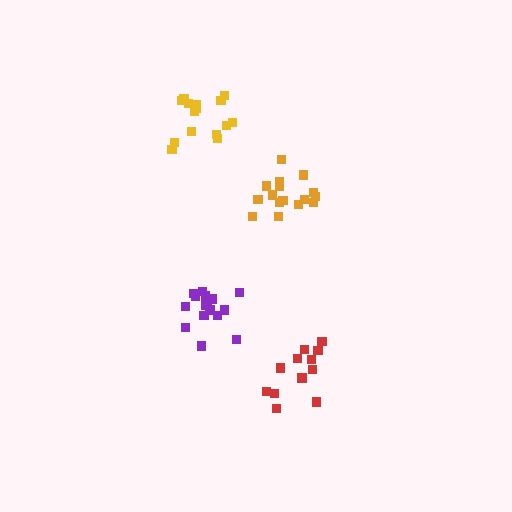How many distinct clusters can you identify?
There are 4 distinct clusters.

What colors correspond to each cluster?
The clusters are colored: yellow, red, orange, purple.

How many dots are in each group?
Group 1: 15 dots, Group 2: 12 dots, Group 3: 16 dots, Group 4: 17 dots (60 total).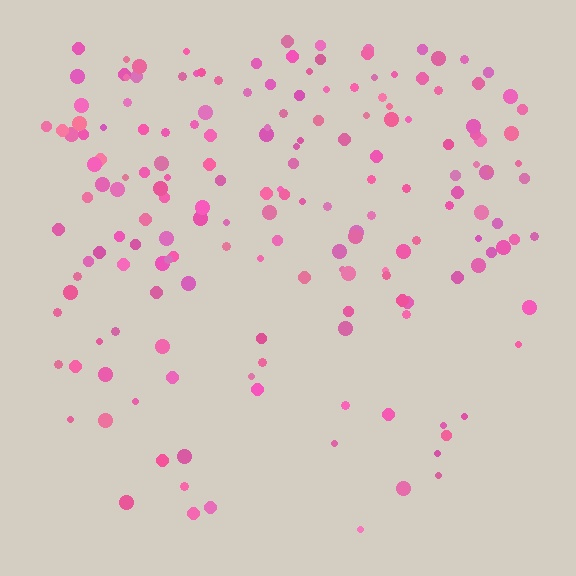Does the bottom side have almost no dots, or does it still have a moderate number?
Still a moderate number, just noticeably fewer than the top.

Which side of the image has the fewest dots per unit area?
The bottom.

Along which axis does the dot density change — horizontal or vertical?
Vertical.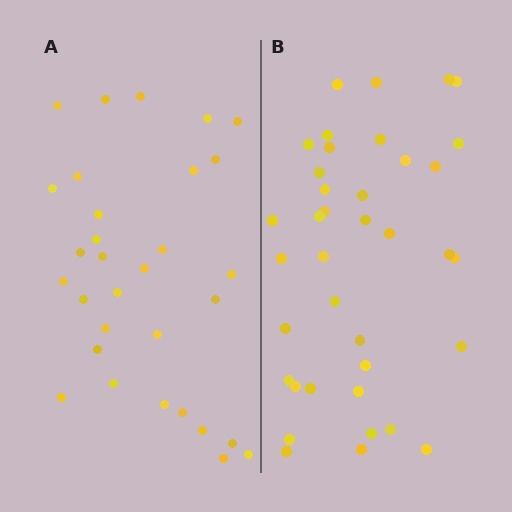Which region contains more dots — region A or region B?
Region B (the right region) has more dots.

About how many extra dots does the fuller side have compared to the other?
Region B has roughly 8 or so more dots than region A.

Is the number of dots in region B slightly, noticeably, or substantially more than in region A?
Region B has only slightly more — the two regions are fairly close. The ratio is roughly 1.2 to 1.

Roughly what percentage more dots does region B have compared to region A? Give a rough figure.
About 25% more.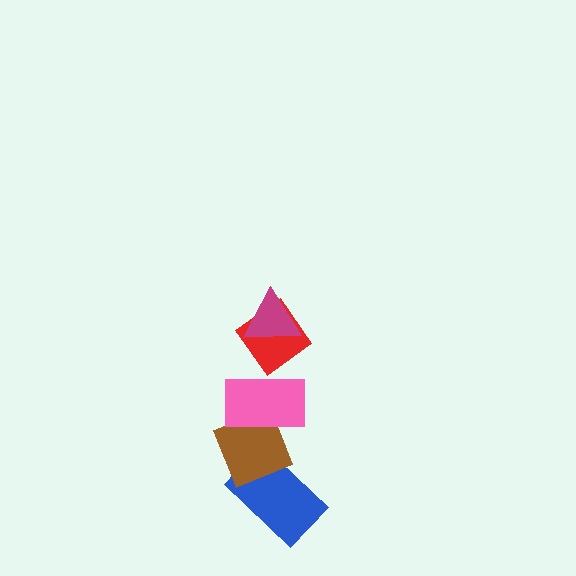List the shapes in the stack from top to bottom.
From top to bottom: the magenta triangle, the red diamond, the pink rectangle, the brown diamond, the blue rectangle.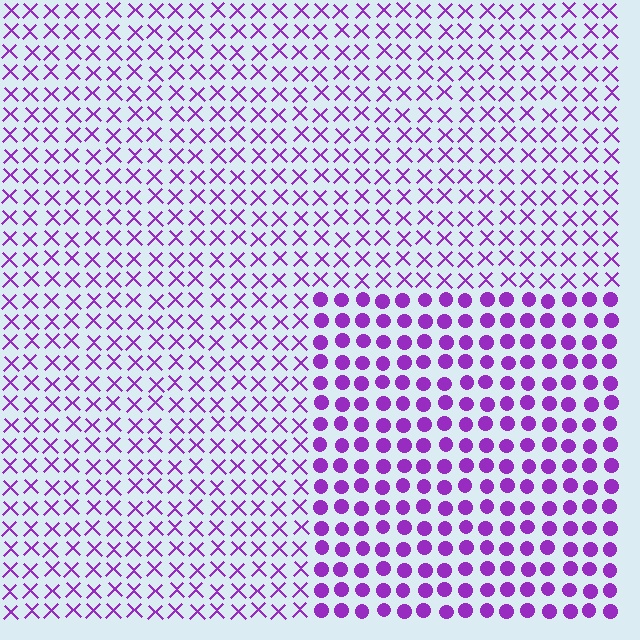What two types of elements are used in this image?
The image uses circles inside the rectangle region and X marks outside it.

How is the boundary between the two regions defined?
The boundary is defined by a change in element shape: circles inside vs. X marks outside. All elements share the same color and spacing.